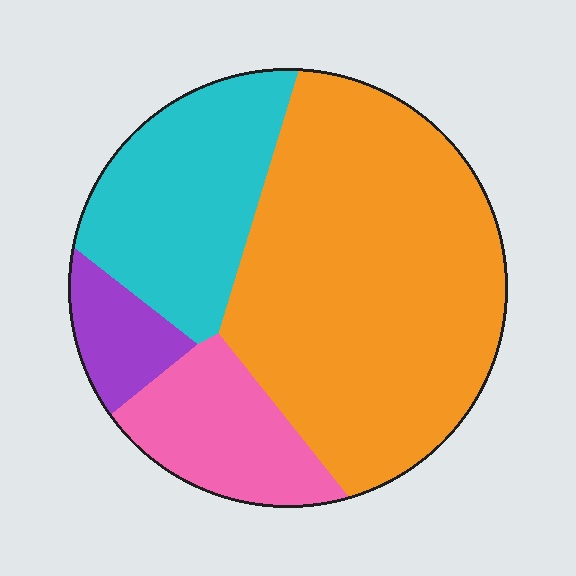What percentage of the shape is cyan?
Cyan takes up about one quarter (1/4) of the shape.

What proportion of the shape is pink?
Pink takes up less than a quarter of the shape.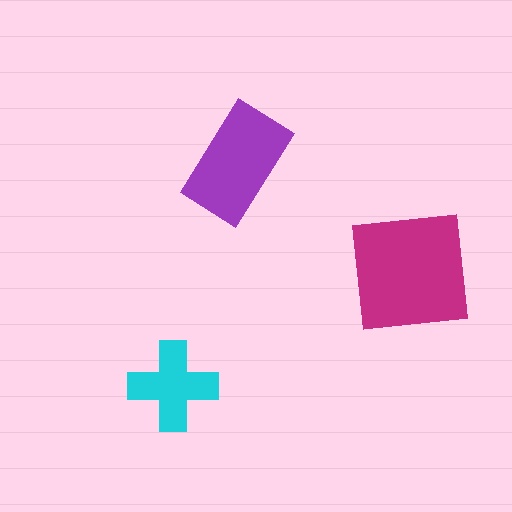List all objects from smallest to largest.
The cyan cross, the purple rectangle, the magenta square.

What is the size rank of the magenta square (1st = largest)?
1st.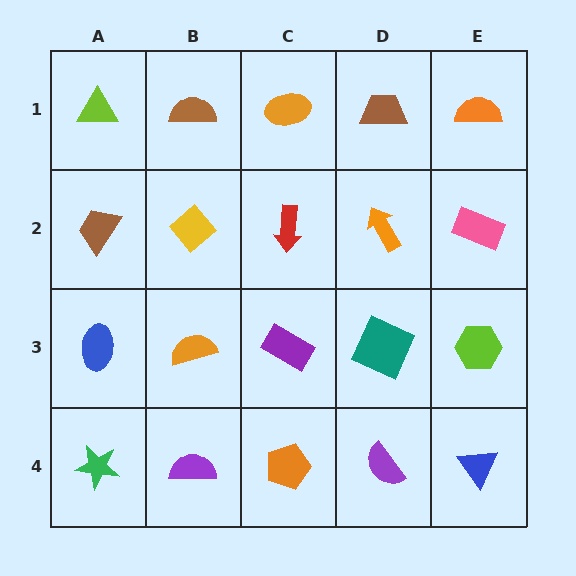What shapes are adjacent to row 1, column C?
A red arrow (row 2, column C), a brown semicircle (row 1, column B), a brown trapezoid (row 1, column D).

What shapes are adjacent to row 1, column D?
An orange arrow (row 2, column D), an orange ellipse (row 1, column C), an orange semicircle (row 1, column E).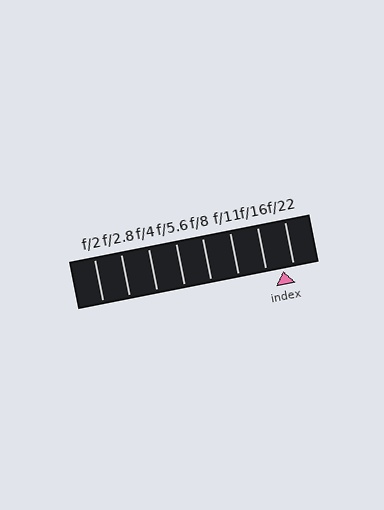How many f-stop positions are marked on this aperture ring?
There are 8 f-stop positions marked.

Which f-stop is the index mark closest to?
The index mark is closest to f/22.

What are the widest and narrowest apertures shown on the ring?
The widest aperture shown is f/2 and the narrowest is f/22.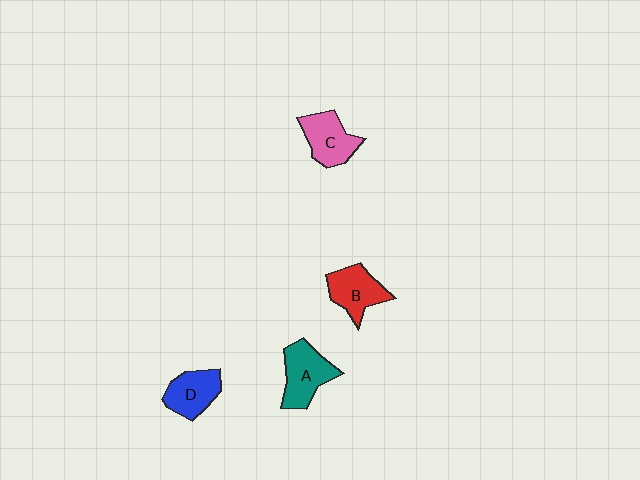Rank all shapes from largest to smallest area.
From largest to smallest: A (teal), B (red), C (pink), D (blue).